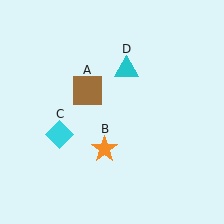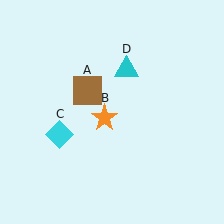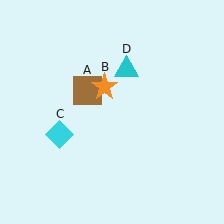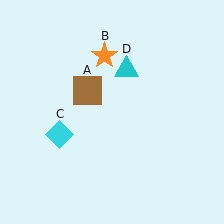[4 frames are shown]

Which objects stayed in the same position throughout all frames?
Brown square (object A) and cyan diamond (object C) and cyan triangle (object D) remained stationary.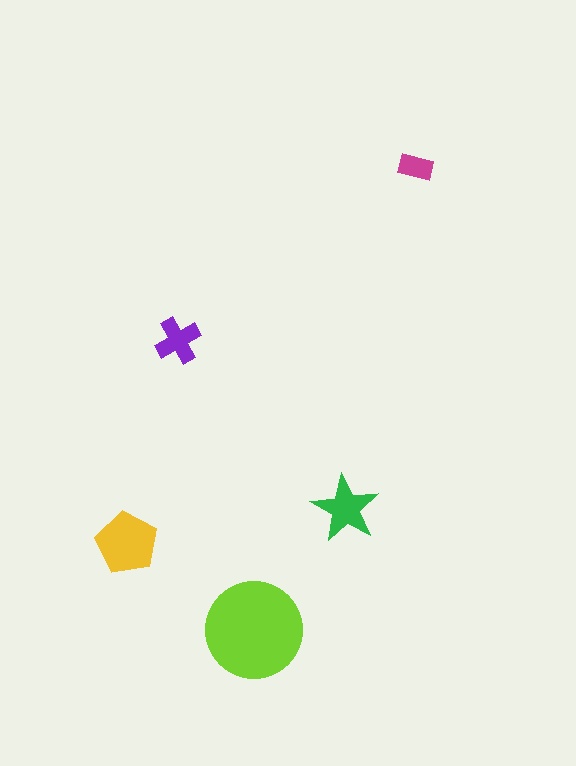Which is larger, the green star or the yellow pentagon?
The yellow pentagon.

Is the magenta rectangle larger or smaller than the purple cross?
Smaller.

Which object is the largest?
The lime circle.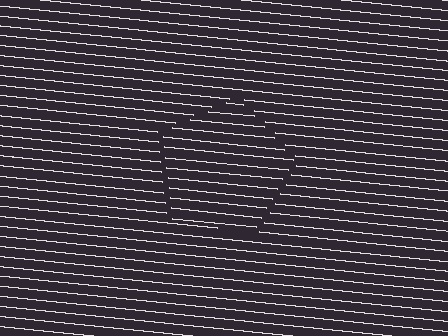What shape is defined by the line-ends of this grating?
An illusory pentagon. The interior of the shape contains the same grating, shifted by half a period — the contour is defined by the phase discontinuity where line-ends from the inner and outer gratings abut.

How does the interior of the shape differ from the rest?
The interior of the shape contains the same grating, shifted by half a period — the contour is defined by the phase discontinuity where line-ends from the inner and outer gratings abut.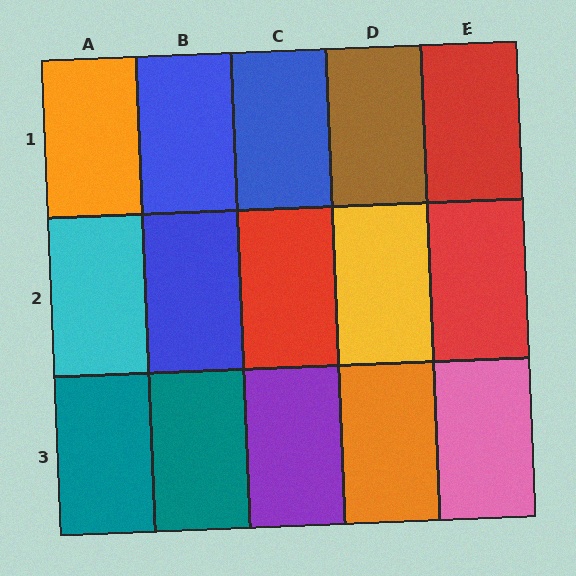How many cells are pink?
1 cell is pink.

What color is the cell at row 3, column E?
Pink.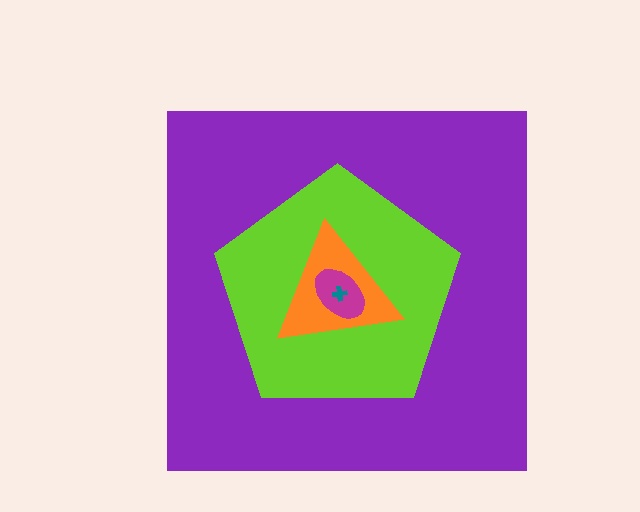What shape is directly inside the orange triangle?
The magenta ellipse.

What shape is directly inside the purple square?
The lime pentagon.